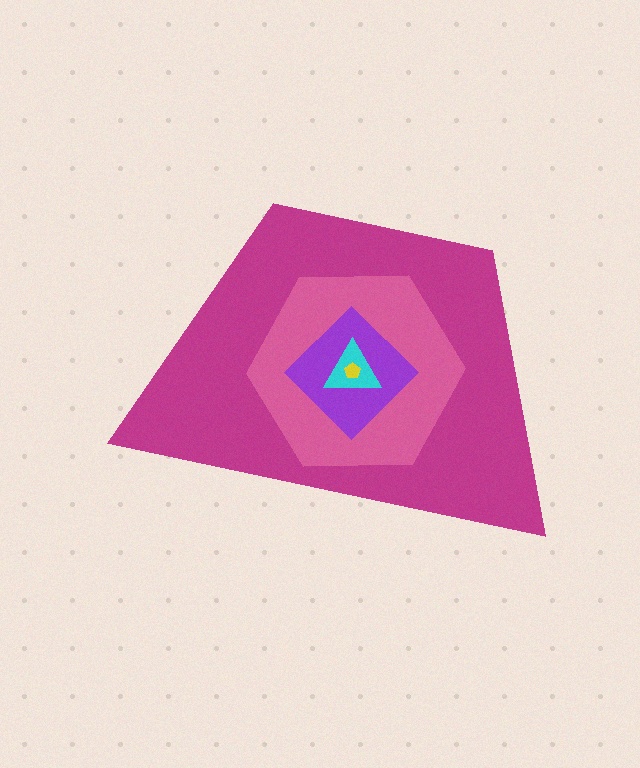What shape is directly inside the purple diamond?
The cyan triangle.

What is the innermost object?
The yellow pentagon.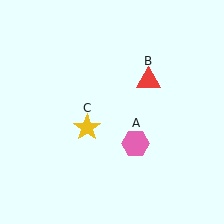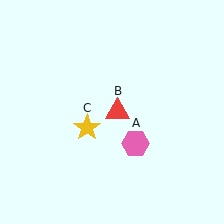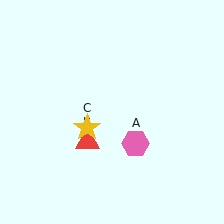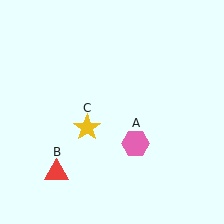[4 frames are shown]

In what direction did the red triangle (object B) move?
The red triangle (object B) moved down and to the left.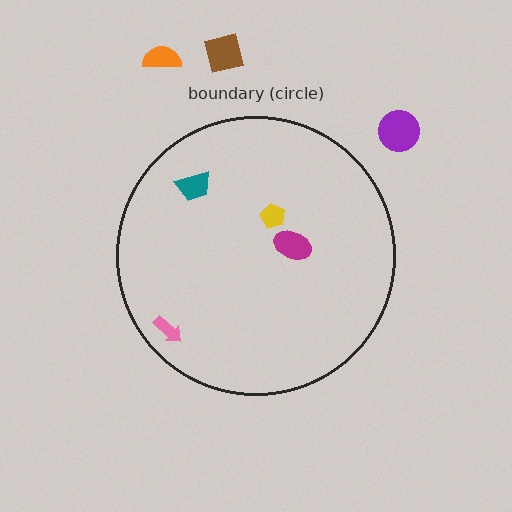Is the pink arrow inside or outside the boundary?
Inside.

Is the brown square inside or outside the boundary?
Outside.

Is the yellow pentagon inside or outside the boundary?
Inside.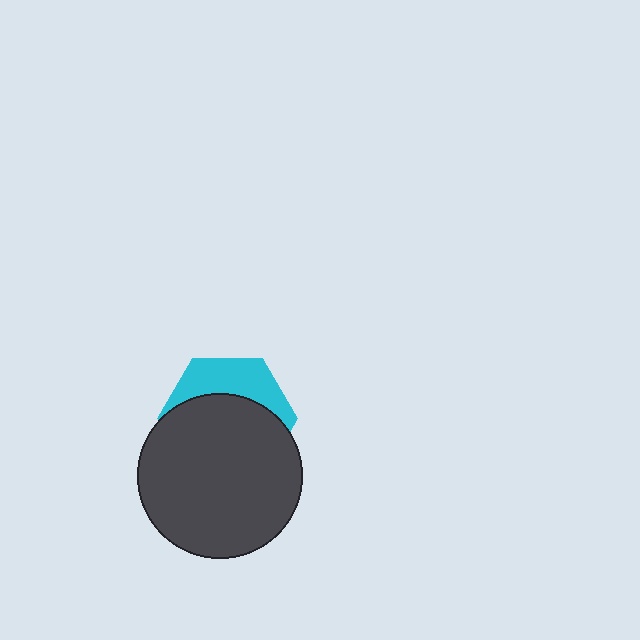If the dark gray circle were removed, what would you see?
You would see the complete cyan hexagon.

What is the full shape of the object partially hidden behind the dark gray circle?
The partially hidden object is a cyan hexagon.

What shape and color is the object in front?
The object in front is a dark gray circle.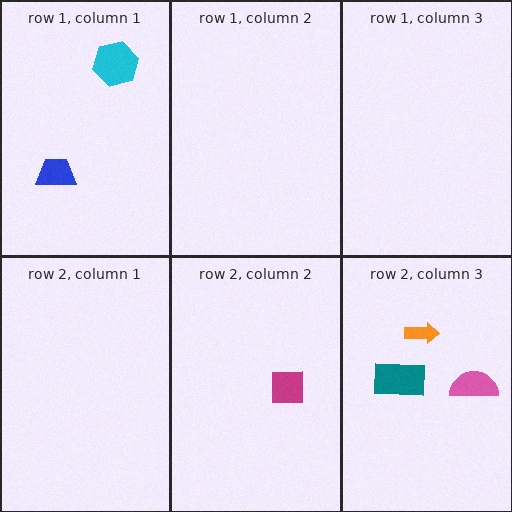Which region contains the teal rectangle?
The row 2, column 3 region.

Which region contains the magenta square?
The row 2, column 2 region.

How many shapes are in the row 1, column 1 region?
2.